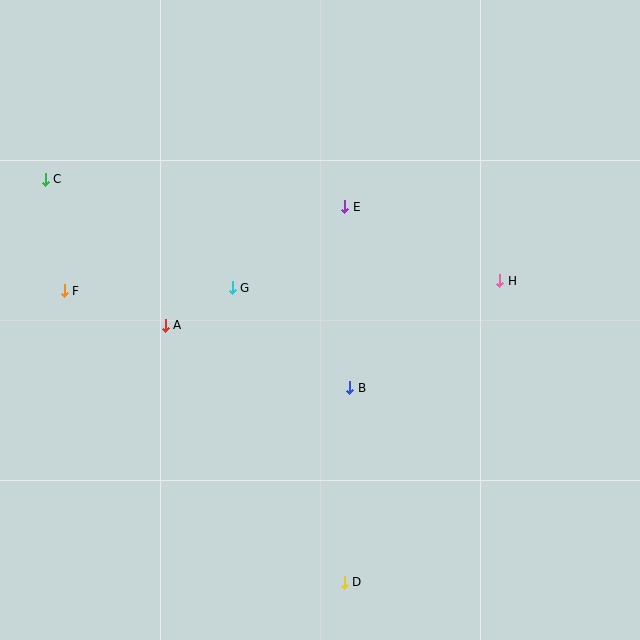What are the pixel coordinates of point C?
Point C is at (45, 180).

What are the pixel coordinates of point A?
Point A is at (165, 325).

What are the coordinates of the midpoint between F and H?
The midpoint between F and H is at (282, 286).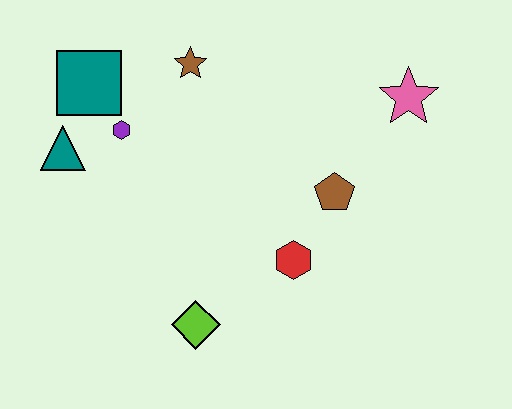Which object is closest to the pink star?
The brown pentagon is closest to the pink star.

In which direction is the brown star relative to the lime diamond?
The brown star is above the lime diamond.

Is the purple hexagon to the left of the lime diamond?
Yes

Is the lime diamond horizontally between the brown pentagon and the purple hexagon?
Yes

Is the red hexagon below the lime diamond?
No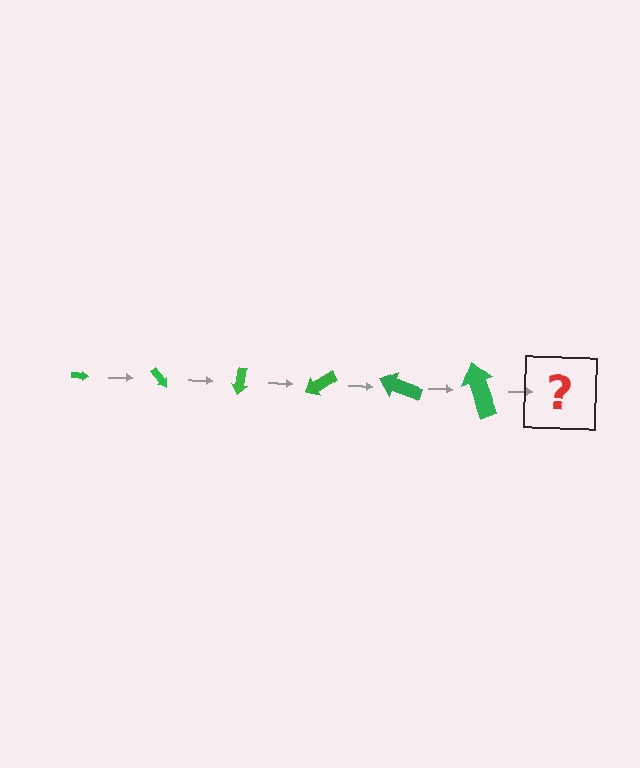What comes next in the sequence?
The next element should be an arrow, larger than the previous one and rotated 300 degrees from the start.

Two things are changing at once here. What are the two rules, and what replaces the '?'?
The two rules are that the arrow grows larger each step and it rotates 50 degrees each step. The '?' should be an arrow, larger than the previous one and rotated 300 degrees from the start.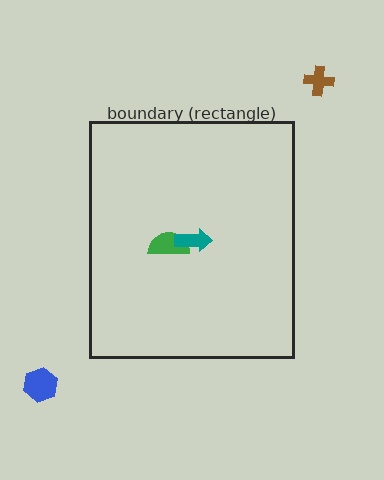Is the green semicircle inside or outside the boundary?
Inside.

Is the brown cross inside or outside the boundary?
Outside.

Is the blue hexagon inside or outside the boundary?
Outside.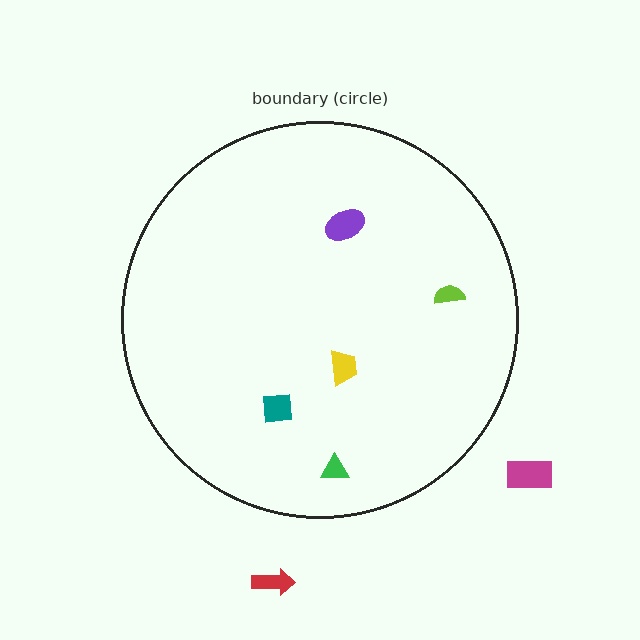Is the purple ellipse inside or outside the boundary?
Inside.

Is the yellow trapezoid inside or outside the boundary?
Inside.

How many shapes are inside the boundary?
5 inside, 2 outside.